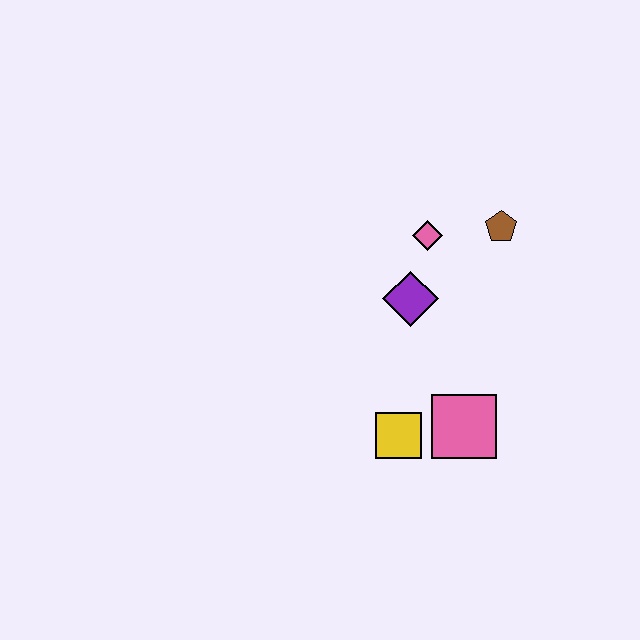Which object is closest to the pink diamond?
The purple diamond is closest to the pink diamond.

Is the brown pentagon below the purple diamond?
No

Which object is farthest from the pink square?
The brown pentagon is farthest from the pink square.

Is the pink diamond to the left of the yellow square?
No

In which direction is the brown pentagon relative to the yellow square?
The brown pentagon is above the yellow square.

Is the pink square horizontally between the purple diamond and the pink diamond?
No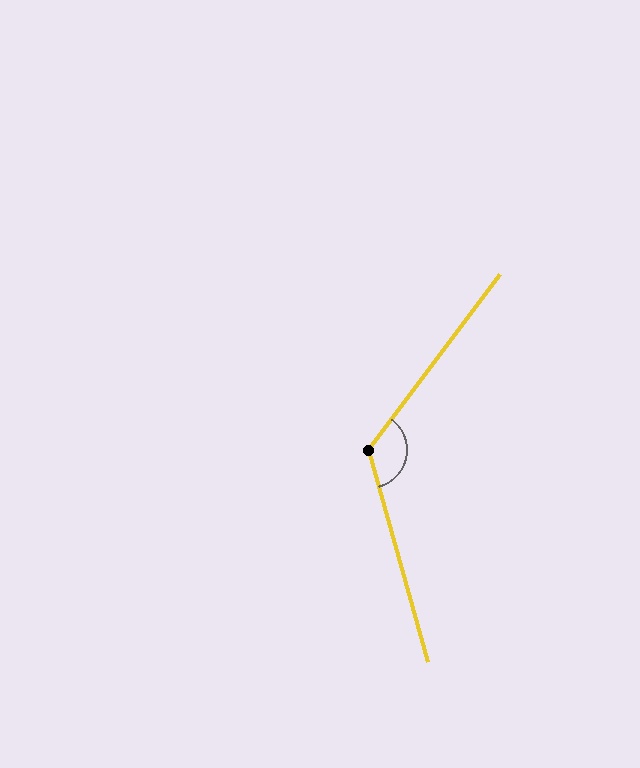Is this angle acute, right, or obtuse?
It is obtuse.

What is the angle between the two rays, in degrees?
Approximately 127 degrees.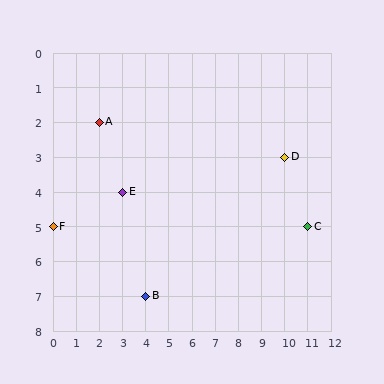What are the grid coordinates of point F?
Point F is at grid coordinates (0, 5).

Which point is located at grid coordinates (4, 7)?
Point B is at (4, 7).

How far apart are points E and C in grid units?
Points E and C are 8 columns and 1 row apart (about 8.1 grid units diagonally).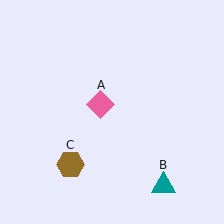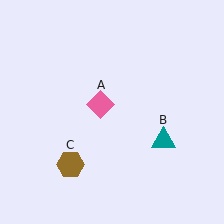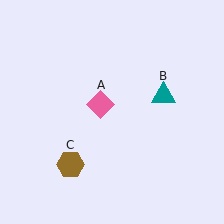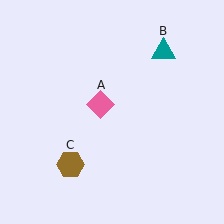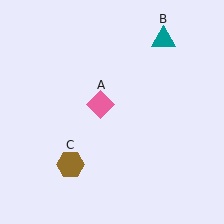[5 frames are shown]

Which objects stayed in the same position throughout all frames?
Pink diamond (object A) and brown hexagon (object C) remained stationary.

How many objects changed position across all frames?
1 object changed position: teal triangle (object B).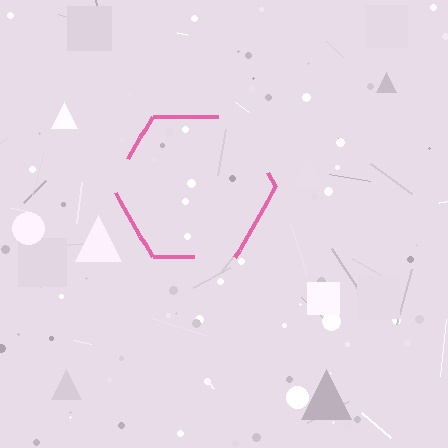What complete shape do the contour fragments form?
The contour fragments form a hexagon.